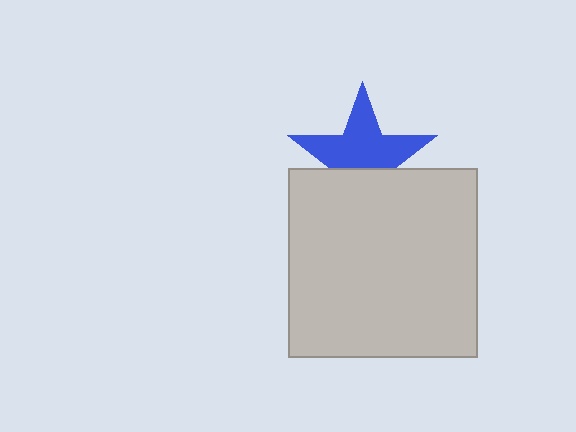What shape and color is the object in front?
The object in front is a light gray square.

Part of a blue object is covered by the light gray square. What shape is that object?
It is a star.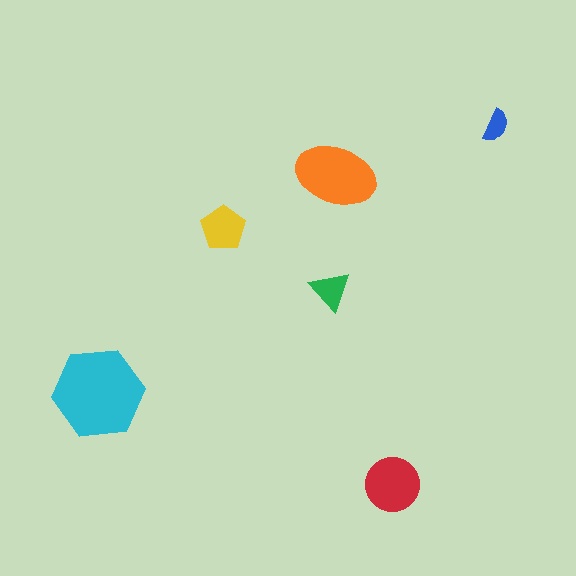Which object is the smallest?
The blue semicircle.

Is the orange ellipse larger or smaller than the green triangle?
Larger.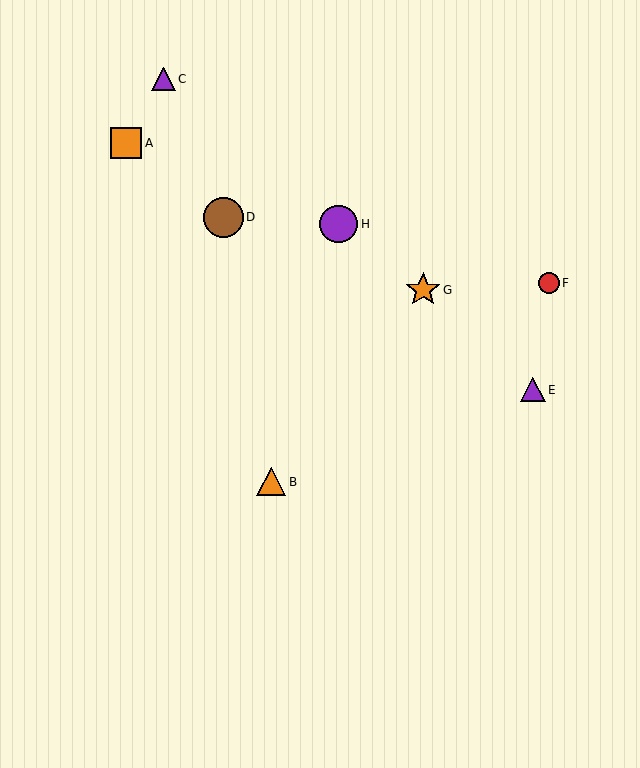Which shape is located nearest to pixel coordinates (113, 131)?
The orange square (labeled A) at (126, 143) is nearest to that location.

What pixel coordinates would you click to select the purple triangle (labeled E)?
Click at (533, 390) to select the purple triangle E.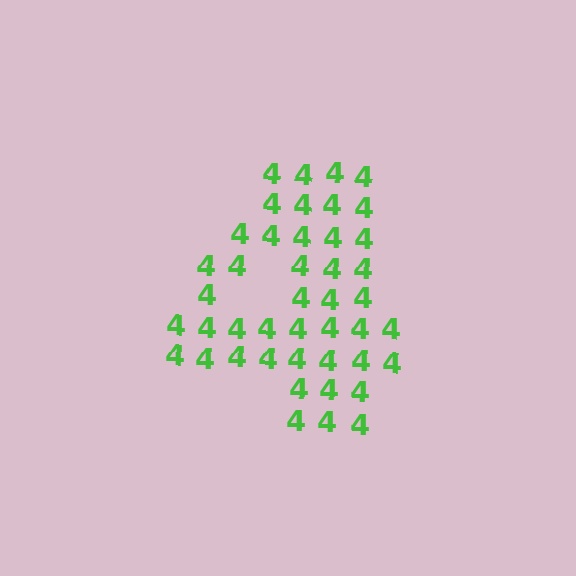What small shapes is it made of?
It is made of small digit 4's.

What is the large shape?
The large shape is the digit 4.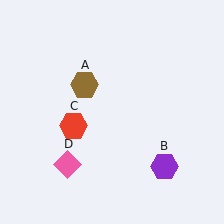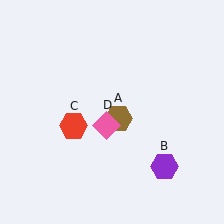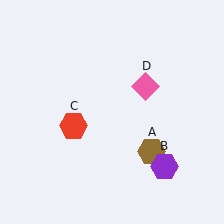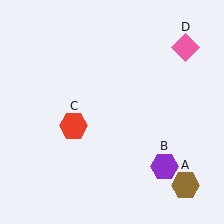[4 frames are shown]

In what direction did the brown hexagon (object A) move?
The brown hexagon (object A) moved down and to the right.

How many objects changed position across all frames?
2 objects changed position: brown hexagon (object A), pink diamond (object D).